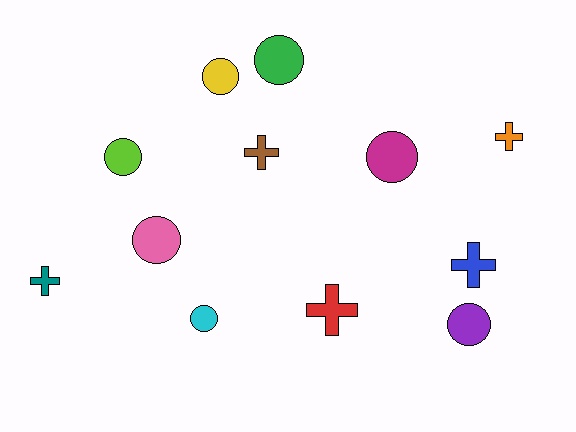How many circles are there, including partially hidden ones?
There are 7 circles.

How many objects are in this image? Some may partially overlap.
There are 12 objects.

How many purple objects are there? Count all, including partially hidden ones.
There is 1 purple object.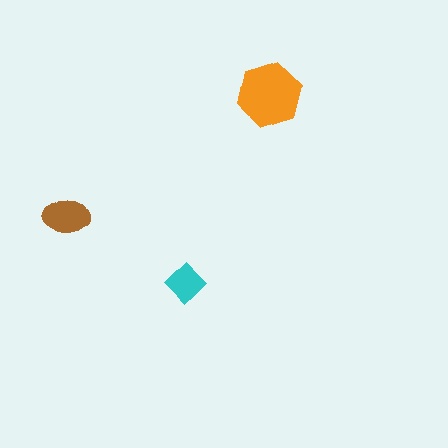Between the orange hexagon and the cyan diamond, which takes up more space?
The orange hexagon.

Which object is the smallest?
The cyan diamond.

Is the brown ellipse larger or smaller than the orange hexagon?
Smaller.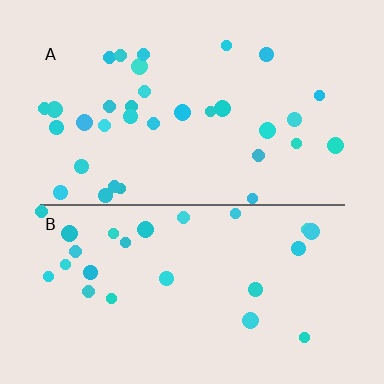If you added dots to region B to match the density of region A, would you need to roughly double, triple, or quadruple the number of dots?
Approximately double.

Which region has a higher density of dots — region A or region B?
A (the top).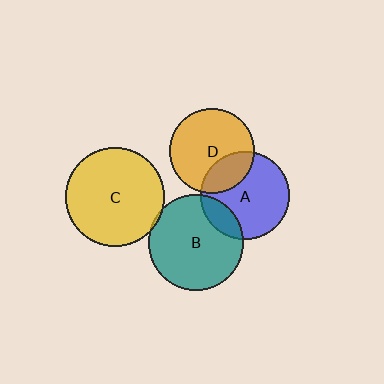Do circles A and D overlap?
Yes.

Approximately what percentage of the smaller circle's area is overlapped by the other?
Approximately 25%.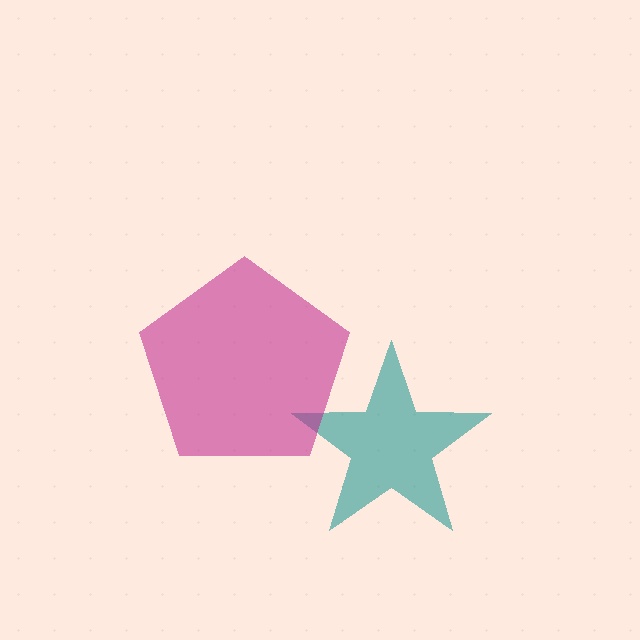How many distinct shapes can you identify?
There are 2 distinct shapes: a teal star, a magenta pentagon.